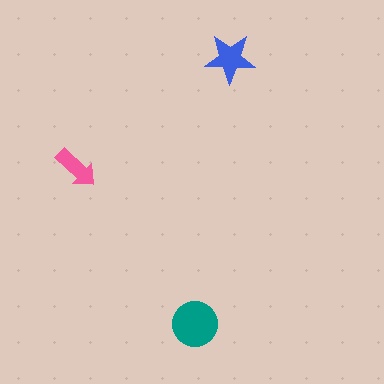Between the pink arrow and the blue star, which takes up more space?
The blue star.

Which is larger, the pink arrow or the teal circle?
The teal circle.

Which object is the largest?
The teal circle.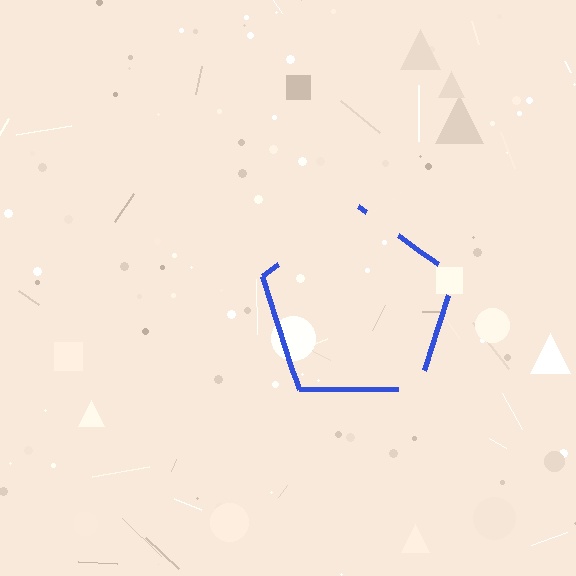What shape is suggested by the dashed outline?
The dashed outline suggests a pentagon.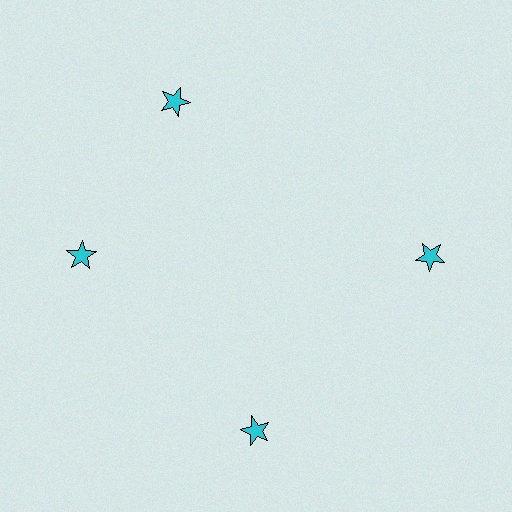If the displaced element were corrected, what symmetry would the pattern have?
It would have 4-fold rotational symmetry — the pattern would map onto itself every 90 degrees.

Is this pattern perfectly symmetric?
No. The 4 cyan stars are arranged in a ring, but one element near the 12 o'clock position is rotated out of alignment along the ring, breaking the 4-fold rotational symmetry.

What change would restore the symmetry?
The symmetry would be restored by rotating it back into even spacing with its neighbors so that all 4 stars sit at equal angles and equal distance from the center.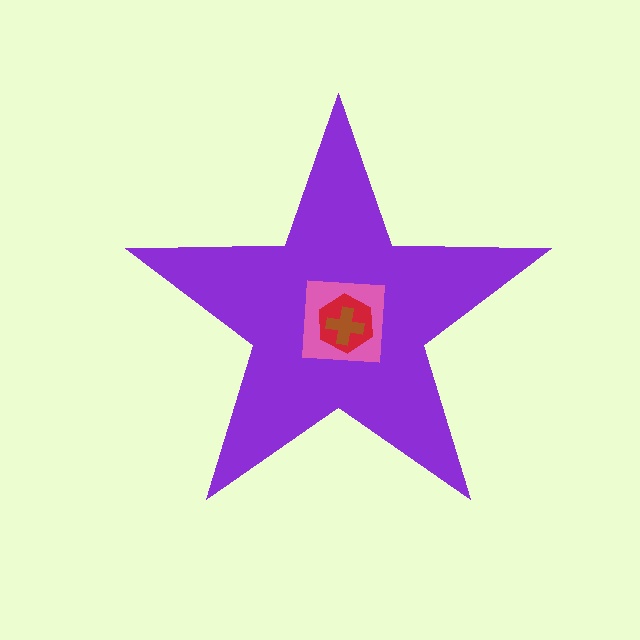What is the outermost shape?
The purple star.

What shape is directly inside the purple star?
The pink square.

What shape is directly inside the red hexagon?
The brown cross.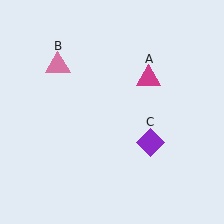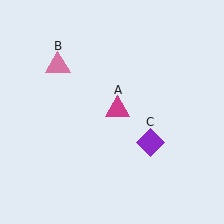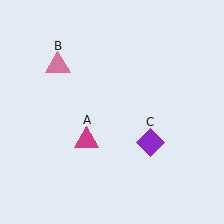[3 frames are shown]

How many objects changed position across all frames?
1 object changed position: magenta triangle (object A).